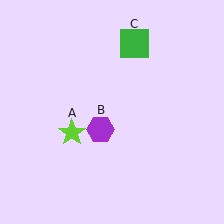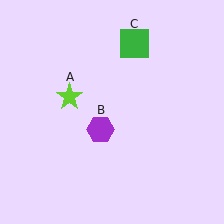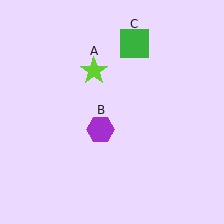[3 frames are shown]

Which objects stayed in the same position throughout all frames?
Purple hexagon (object B) and green square (object C) remained stationary.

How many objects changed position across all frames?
1 object changed position: lime star (object A).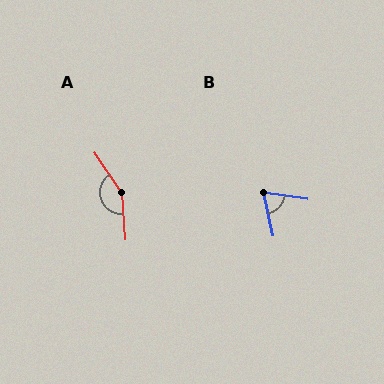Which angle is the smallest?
B, at approximately 70 degrees.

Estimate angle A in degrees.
Approximately 149 degrees.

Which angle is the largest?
A, at approximately 149 degrees.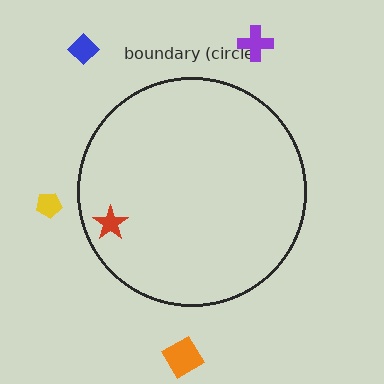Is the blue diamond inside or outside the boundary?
Outside.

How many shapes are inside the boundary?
1 inside, 4 outside.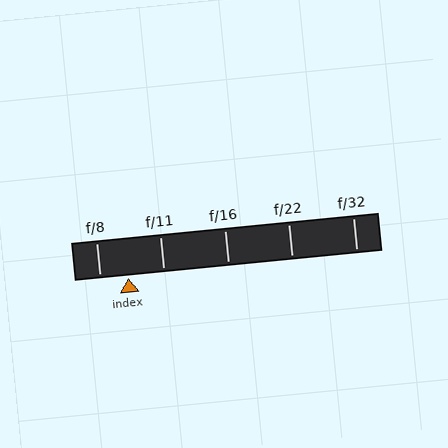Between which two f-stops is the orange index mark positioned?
The index mark is between f/8 and f/11.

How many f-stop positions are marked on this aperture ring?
There are 5 f-stop positions marked.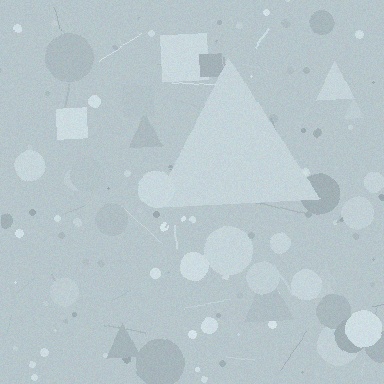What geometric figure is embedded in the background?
A triangle is embedded in the background.